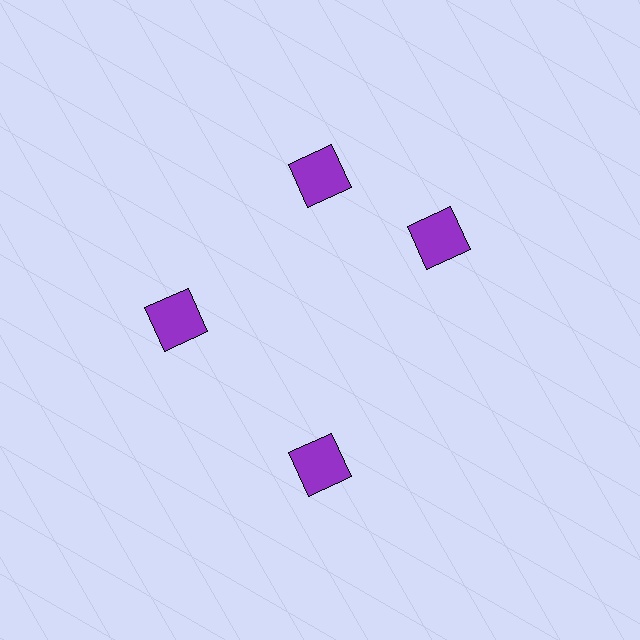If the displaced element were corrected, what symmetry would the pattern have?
It would have 4-fold rotational symmetry — the pattern would map onto itself every 90 degrees.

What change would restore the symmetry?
The symmetry would be restored by rotating it back into even spacing with its neighbors so that all 4 squares sit at equal angles and equal distance from the center.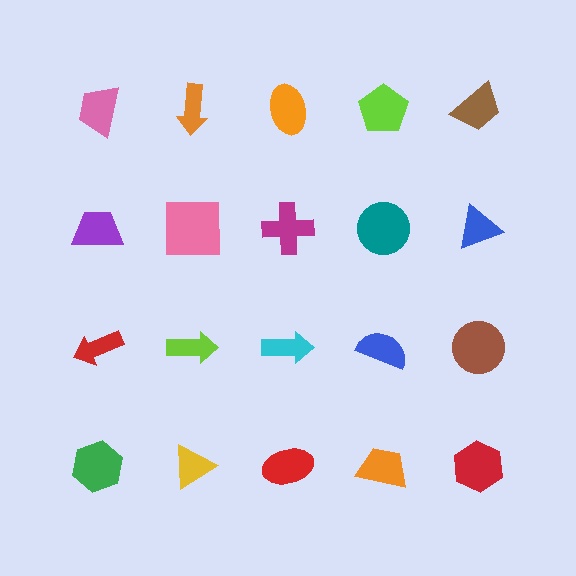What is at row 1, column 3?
An orange ellipse.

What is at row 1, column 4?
A lime pentagon.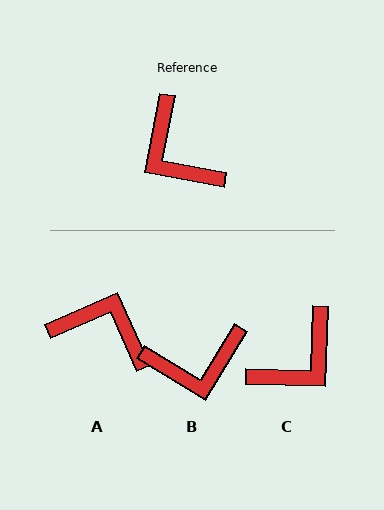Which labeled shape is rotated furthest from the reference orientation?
A, about 145 degrees away.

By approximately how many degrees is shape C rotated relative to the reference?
Approximately 99 degrees counter-clockwise.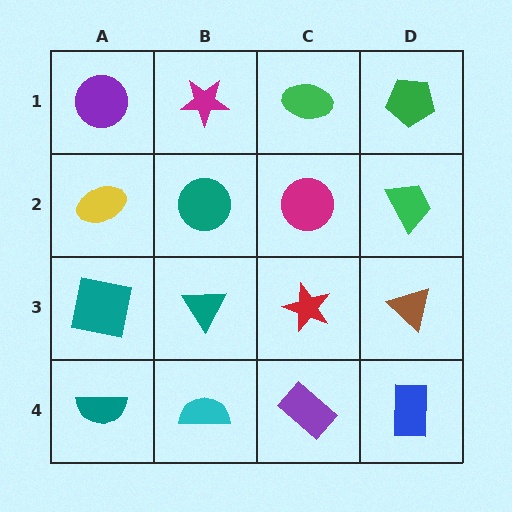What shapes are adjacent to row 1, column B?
A teal circle (row 2, column B), a purple circle (row 1, column A), a green ellipse (row 1, column C).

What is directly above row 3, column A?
A yellow ellipse.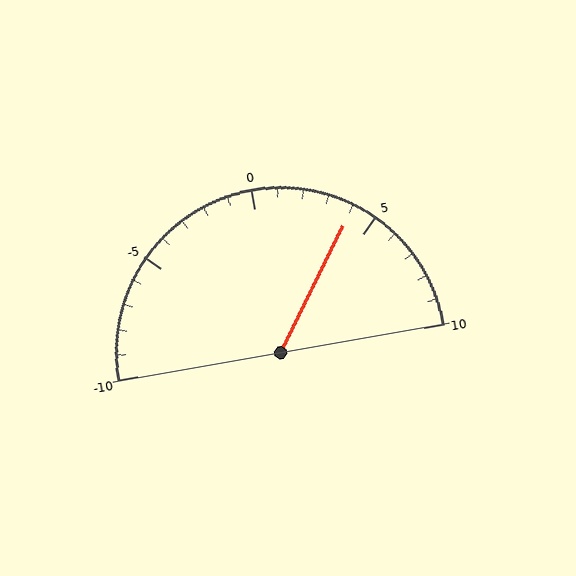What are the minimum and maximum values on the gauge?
The gauge ranges from -10 to 10.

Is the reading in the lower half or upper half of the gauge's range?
The reading is in the upper half of the range (-10 to 10).